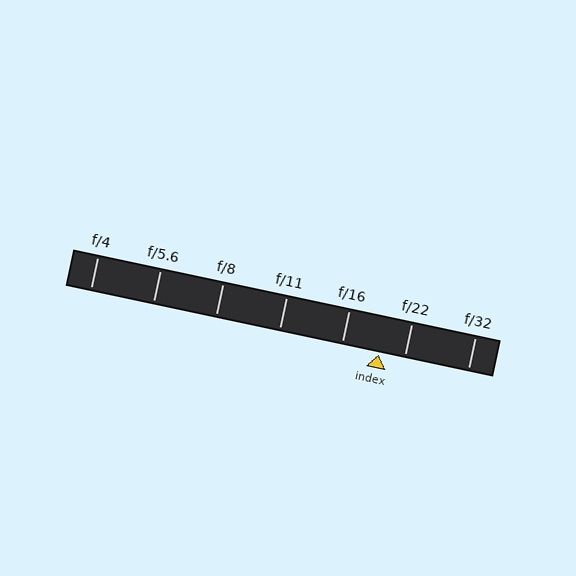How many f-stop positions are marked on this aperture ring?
There are 7 f-stop positions marked.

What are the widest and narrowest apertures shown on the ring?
The widest aperture shown is f/4 and the narrowest is f/32.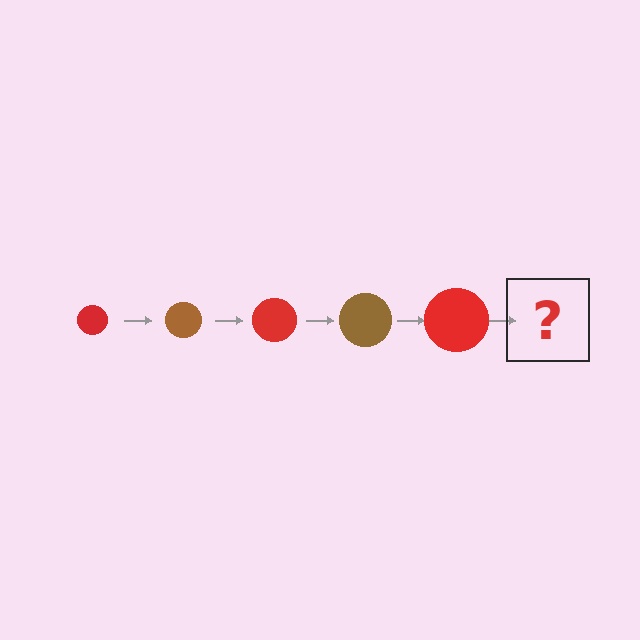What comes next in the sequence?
The next element should be a brown circle, larger than the previous one.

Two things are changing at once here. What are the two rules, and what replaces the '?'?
The two rules are that the circle grows larger each step and the color cycles through red and brown. The '?' should be a brown circle, larger than the previous one.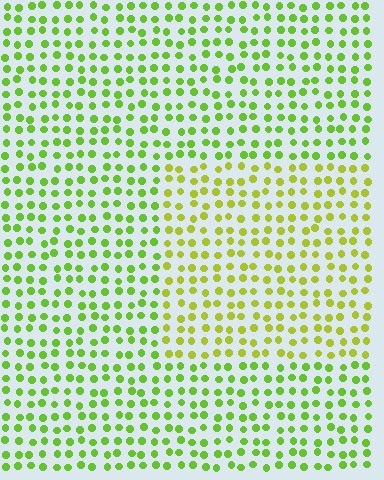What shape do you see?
I see a rectangle.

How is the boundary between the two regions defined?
The boundary is defined purely by a slight shift in hue (about 27 degrees). Spacing, size, and orientation are identical on both sides.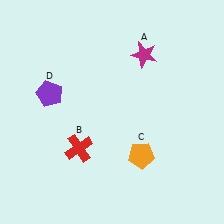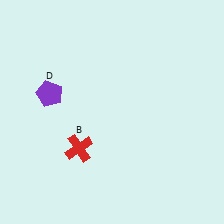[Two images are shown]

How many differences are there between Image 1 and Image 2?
There are 2 differences between the two images.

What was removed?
The orange pentagon (C), the magenta star (A) were removed in Image 2.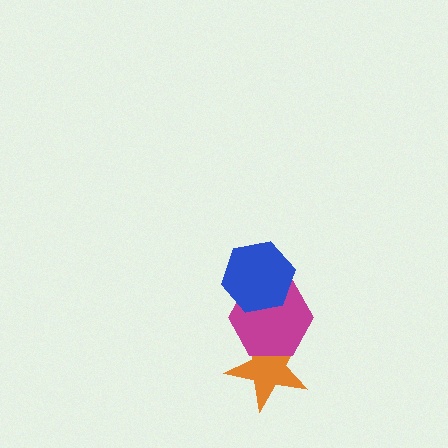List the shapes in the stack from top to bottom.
From top to bottom: the blue hexagon, the magenta hexagon, the orange star.